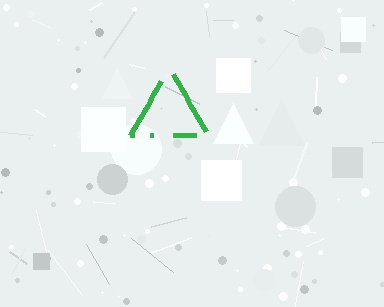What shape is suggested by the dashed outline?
The dashed outline suggests a triangle.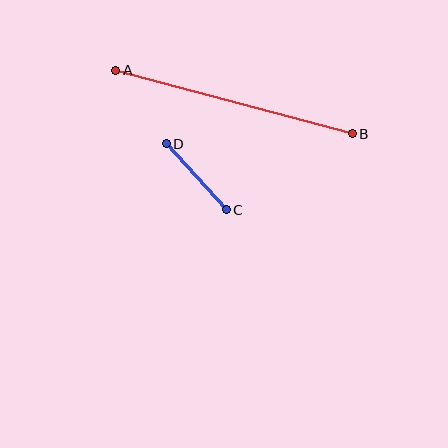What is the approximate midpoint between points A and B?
The midpoint is at approximately (234, 102) pixels.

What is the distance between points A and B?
The distance is approximately 245 pixels.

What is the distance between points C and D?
The distance is approximately 89 pixels.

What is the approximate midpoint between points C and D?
The midpoint is at approximately (196, 177) pixels.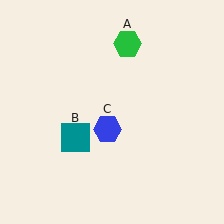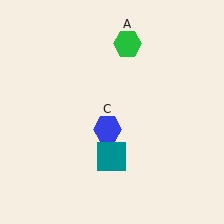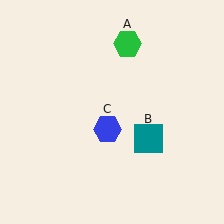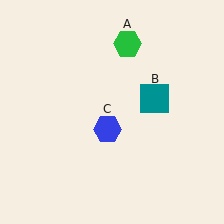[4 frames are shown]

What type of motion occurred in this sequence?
The teal square (object B) rotated counterclockwise around the center of the scene.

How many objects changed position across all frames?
1 object changed position: teal square (object B).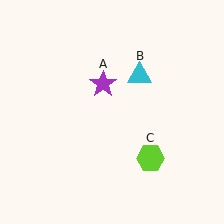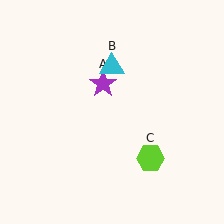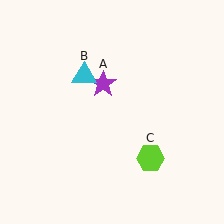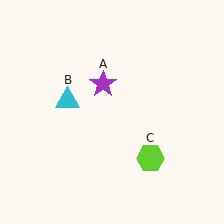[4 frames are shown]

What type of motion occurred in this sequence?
The cyan triangle (object B) rotated counterclockwise around the center of the scene.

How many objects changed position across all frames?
1 object changed position: cyan triangle (object B).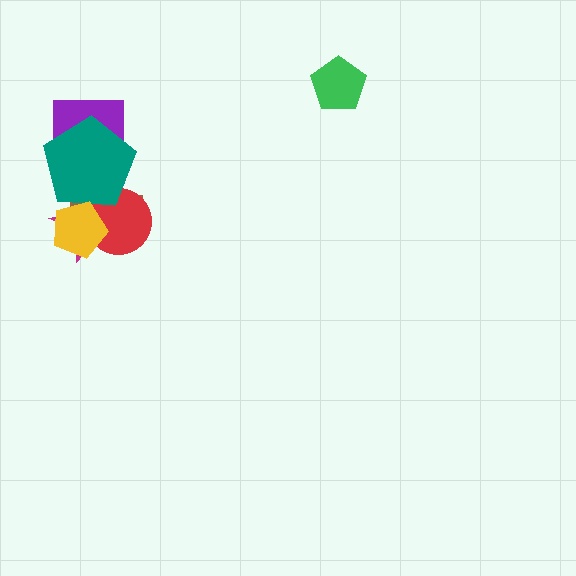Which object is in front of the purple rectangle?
The teal pentagon is in front of the purple rectangle.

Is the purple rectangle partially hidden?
Yes, it is partially covered by another shape.